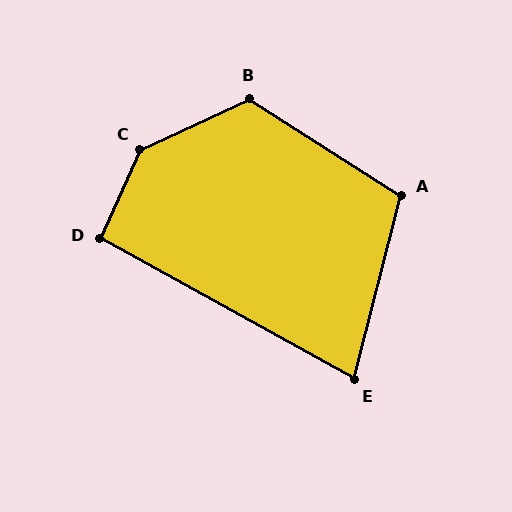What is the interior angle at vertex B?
Approximately 122 degrees (obtuse).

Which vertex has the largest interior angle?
C, at approximately 139 degrees.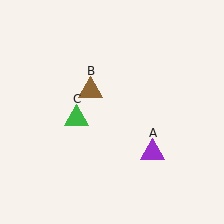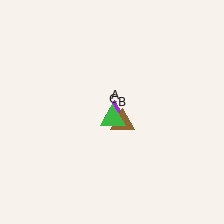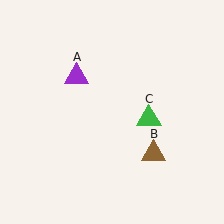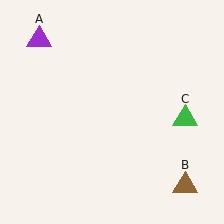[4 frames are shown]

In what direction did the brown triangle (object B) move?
The brown triangle (object B) moved down and to the right.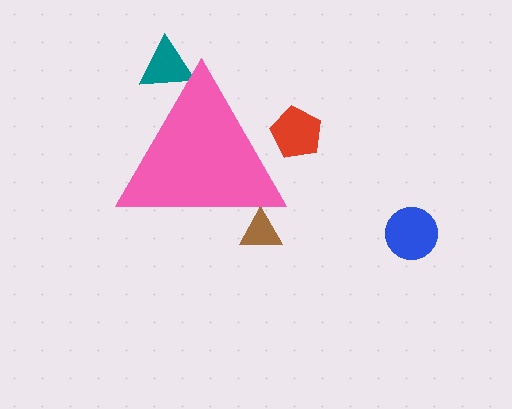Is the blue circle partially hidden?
No, the blue circle is fully visible.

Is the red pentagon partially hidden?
Yes, the red pentagon is partially hidden behind the pink triangle.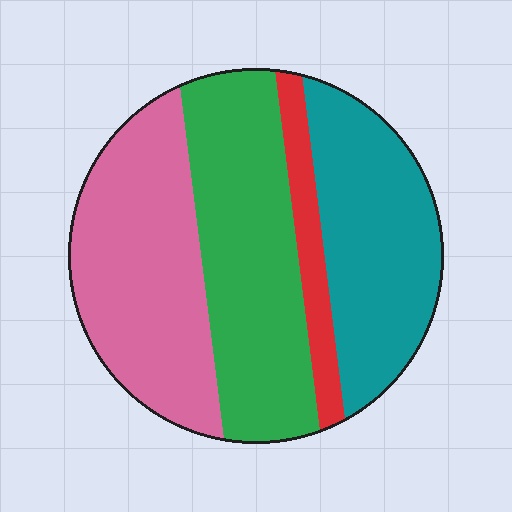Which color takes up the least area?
Red, at roughly 10%.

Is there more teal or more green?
Green.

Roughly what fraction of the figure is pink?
Pink covers about 30% of the figure.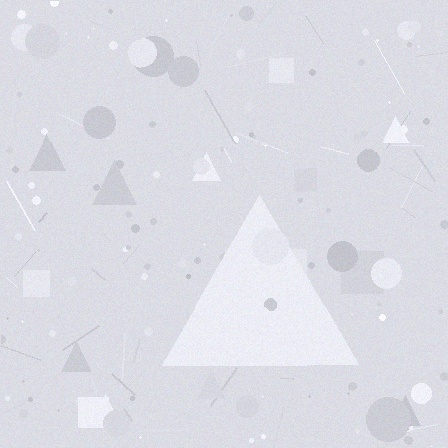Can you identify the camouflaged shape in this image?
The camouflaged shape is a triangle.